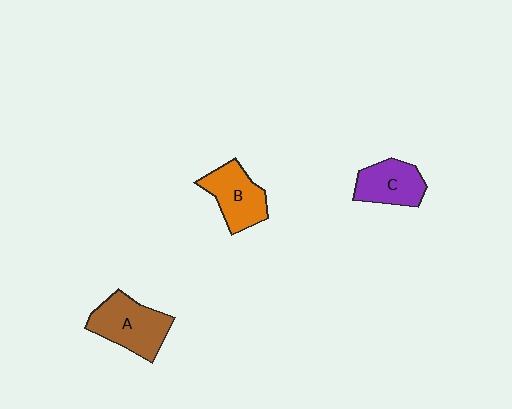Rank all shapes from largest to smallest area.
From largest to smallest: A (brown), B (orange), C (purple).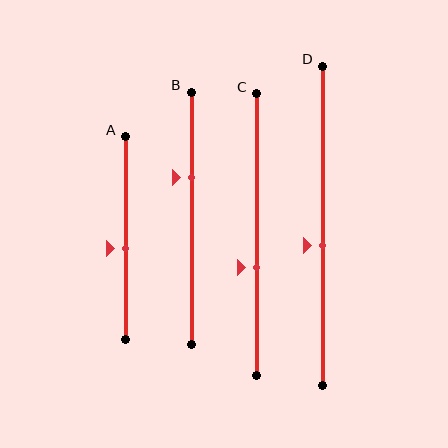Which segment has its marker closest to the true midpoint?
Segment A has its marker closest to the true midpoint.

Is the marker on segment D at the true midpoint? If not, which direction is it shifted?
No, the marker on segment D is shifted downward by about 6% of the segment length.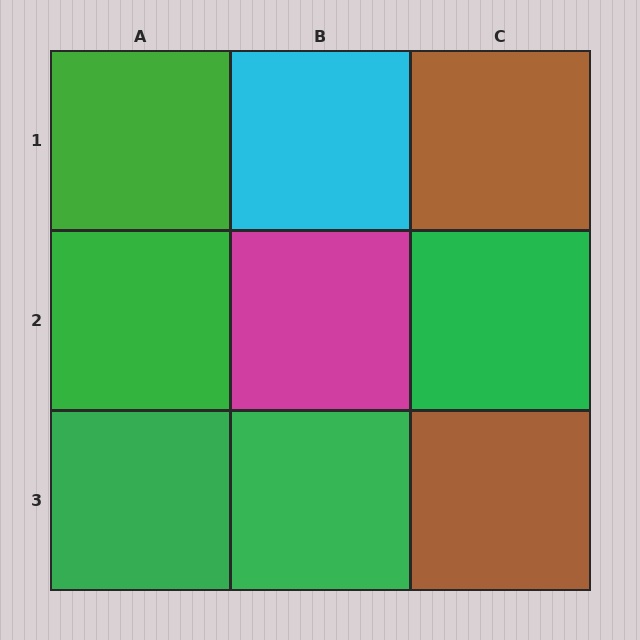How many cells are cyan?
1 cell is cyan.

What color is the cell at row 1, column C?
Brown.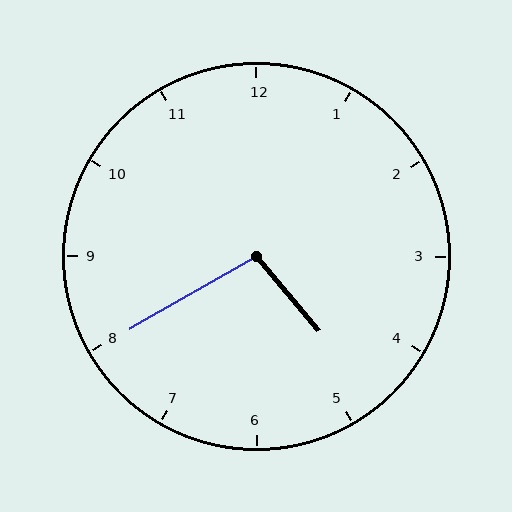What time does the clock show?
4:40.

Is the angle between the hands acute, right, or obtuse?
It is obtuse.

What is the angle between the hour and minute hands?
Approximately 100 degrees.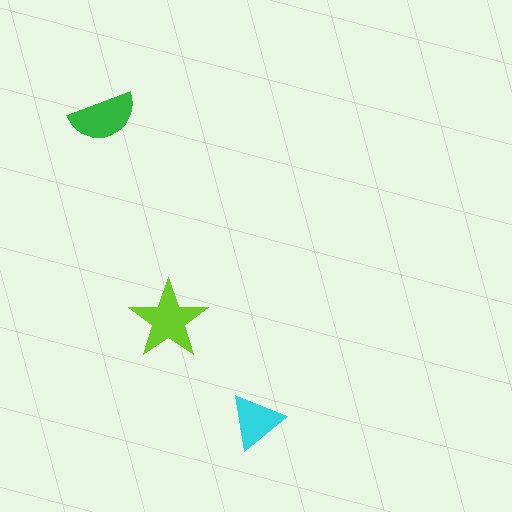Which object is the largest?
The lime star.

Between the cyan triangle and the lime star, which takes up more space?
The lime star.